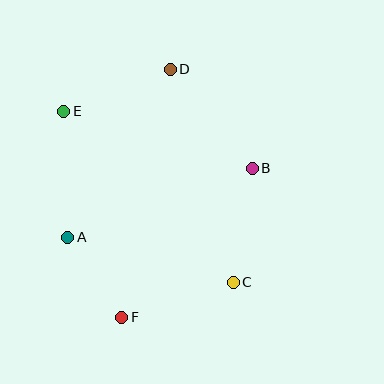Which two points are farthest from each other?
Points D and F are farthest from each other.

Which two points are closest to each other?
Points A and F are closest to each other.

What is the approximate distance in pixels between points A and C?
The distance between A and C is approximately 171 pixels.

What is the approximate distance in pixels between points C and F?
The distance between C and F is approximately 117 pixels.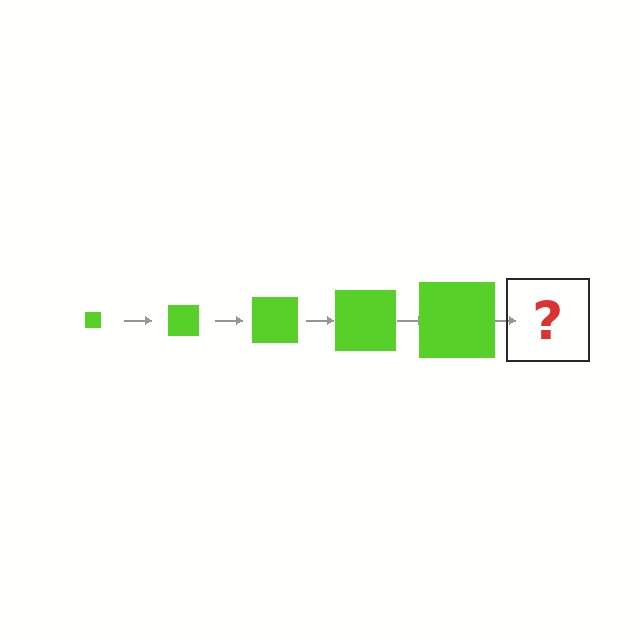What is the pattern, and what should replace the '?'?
The pattern is that the square gets progressively larger each step. The '?' should be a lime square, larger than the previous one.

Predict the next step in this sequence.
The next step is a lime square, larger than the previous one.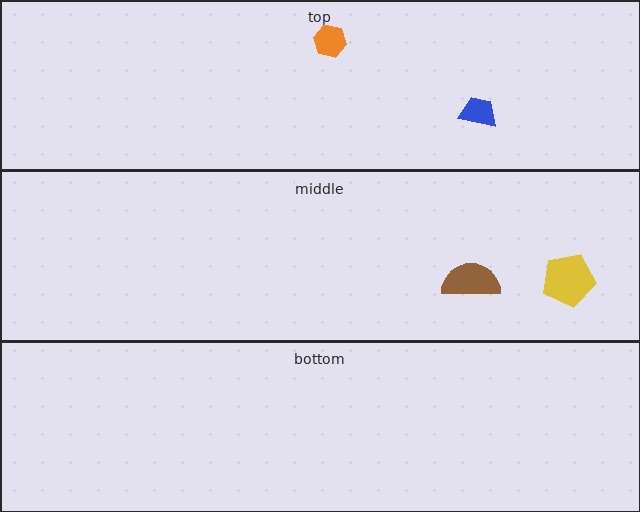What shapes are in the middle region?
The brown semicircle, the yellow pentagon.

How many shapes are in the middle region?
2.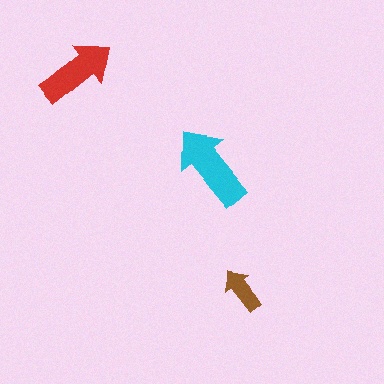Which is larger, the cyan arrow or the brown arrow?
The cyan one.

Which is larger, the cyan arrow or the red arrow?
The cyan one.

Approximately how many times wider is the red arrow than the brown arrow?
About 1.5 times wider.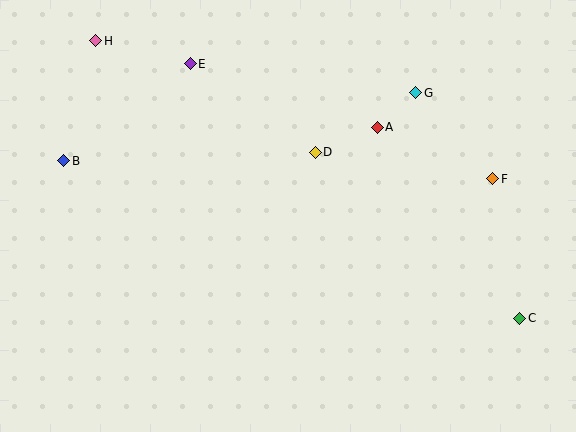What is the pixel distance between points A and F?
The distance between A and F is 127 pixels.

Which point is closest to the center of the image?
Point D at (315, 152) is closest to the center.